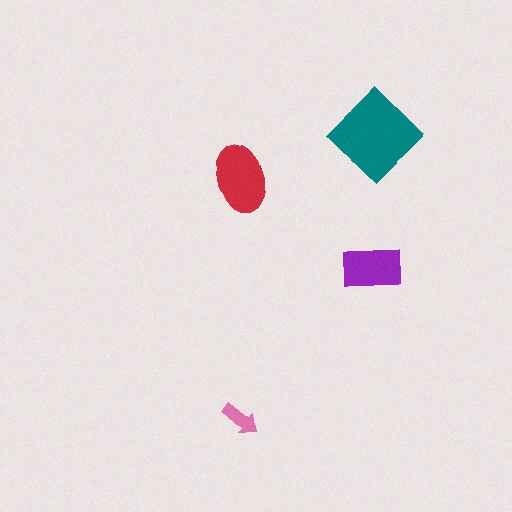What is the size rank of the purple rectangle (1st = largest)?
3rd.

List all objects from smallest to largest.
The pink arrow, the purple rectangle, the red ellipse, the teal diamond.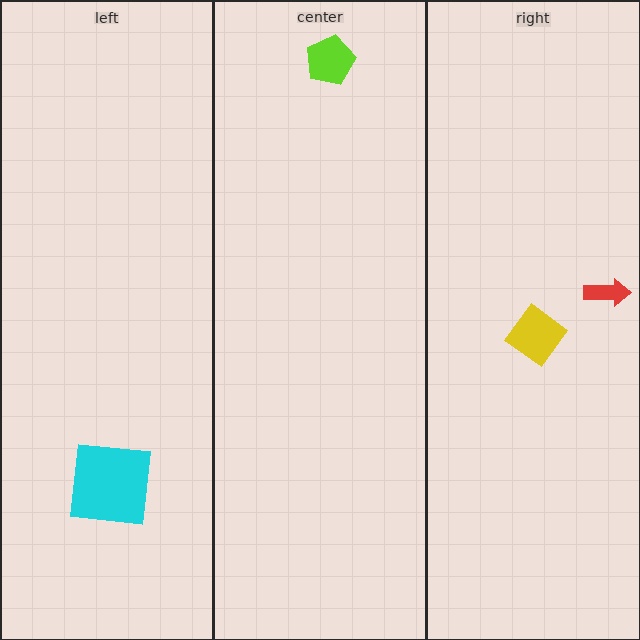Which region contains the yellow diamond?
The right region.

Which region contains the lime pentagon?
The center region.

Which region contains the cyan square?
The left region.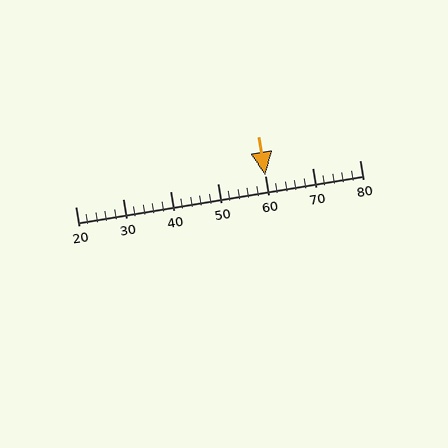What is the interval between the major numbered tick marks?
The major tick marks are spaced 10 units apart.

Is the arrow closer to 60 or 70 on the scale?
The arrow is closer to 60.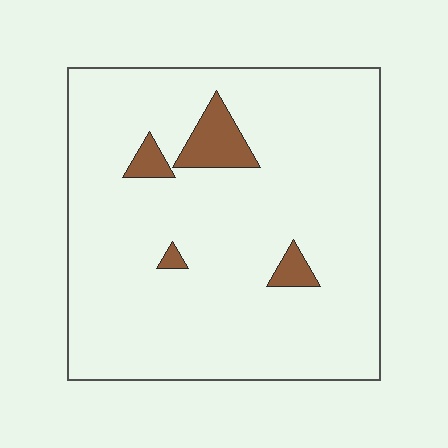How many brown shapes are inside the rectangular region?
4.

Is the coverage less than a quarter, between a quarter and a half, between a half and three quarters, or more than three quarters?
Less than a quarter.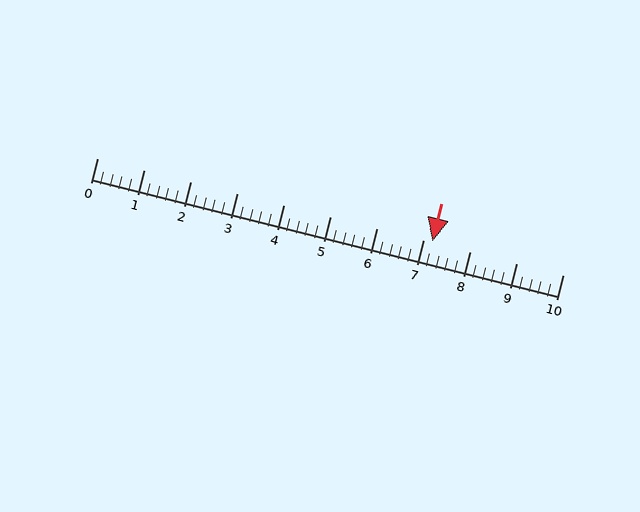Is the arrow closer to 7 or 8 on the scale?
The arrow is closer to 7.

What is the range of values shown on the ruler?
The ruler shows values from 0 to 10.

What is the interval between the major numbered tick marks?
The major tick marks are spaced 1 units apart.